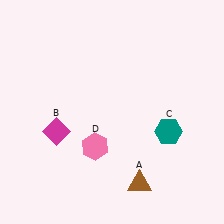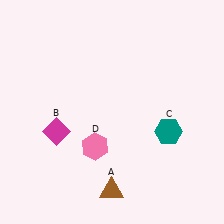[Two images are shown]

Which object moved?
The brown triangle (A) moved left.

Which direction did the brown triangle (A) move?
The brown triangle (A) moved left.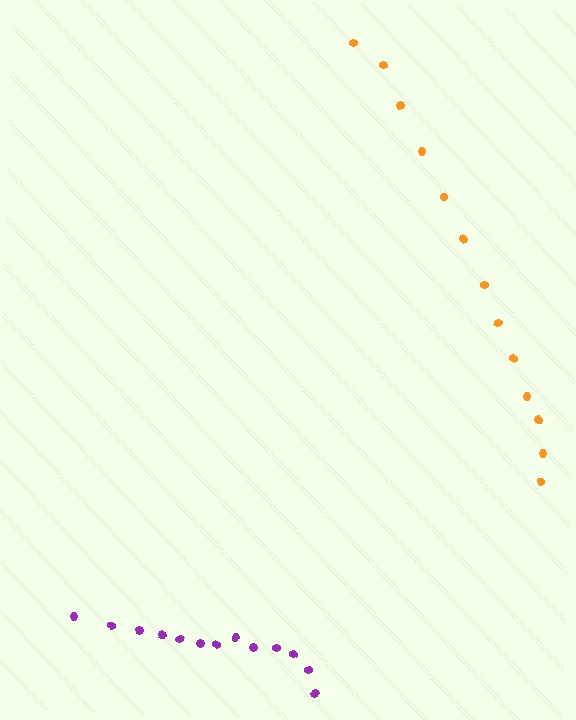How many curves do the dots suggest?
There are 2 distinct paths.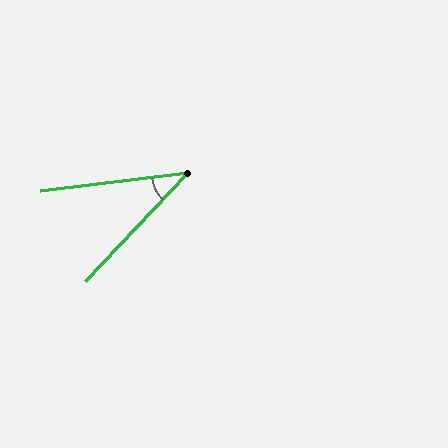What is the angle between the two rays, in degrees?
Approximately 40 degrees.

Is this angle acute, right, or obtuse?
It is acute.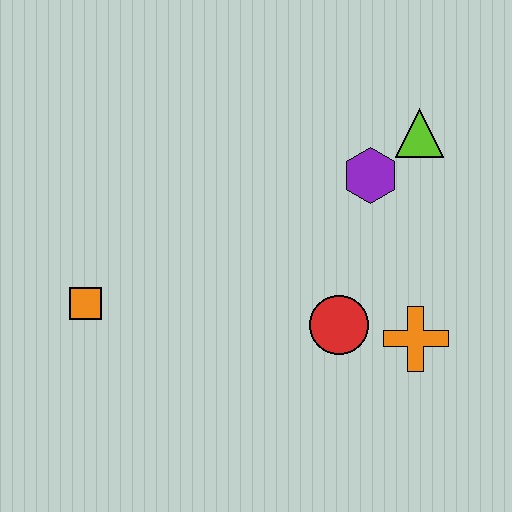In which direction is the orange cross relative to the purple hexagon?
The orange cross is below the purple hexagon.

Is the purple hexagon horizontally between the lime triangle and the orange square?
Yes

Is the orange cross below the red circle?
Yes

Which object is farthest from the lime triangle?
The orange square is farthest from the lime triangle.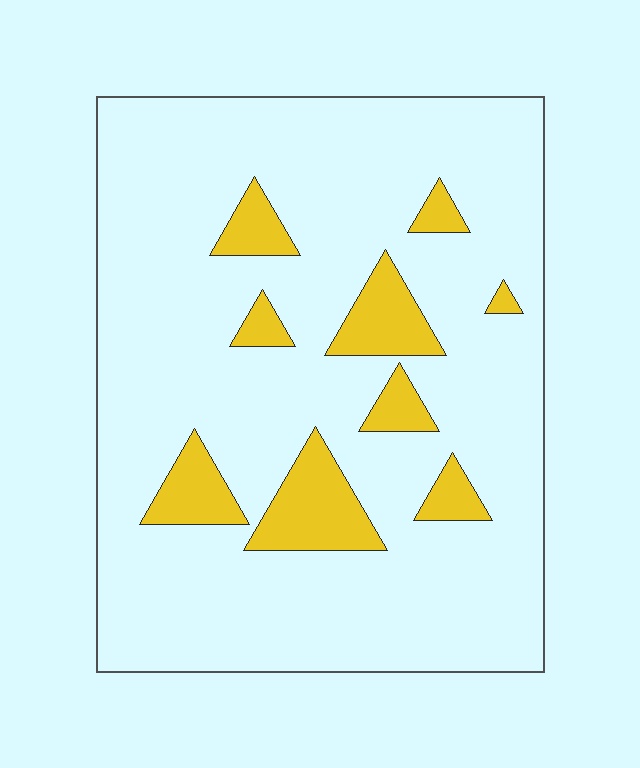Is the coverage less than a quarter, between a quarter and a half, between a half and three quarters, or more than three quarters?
Less than a quarter.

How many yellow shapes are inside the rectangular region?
9.